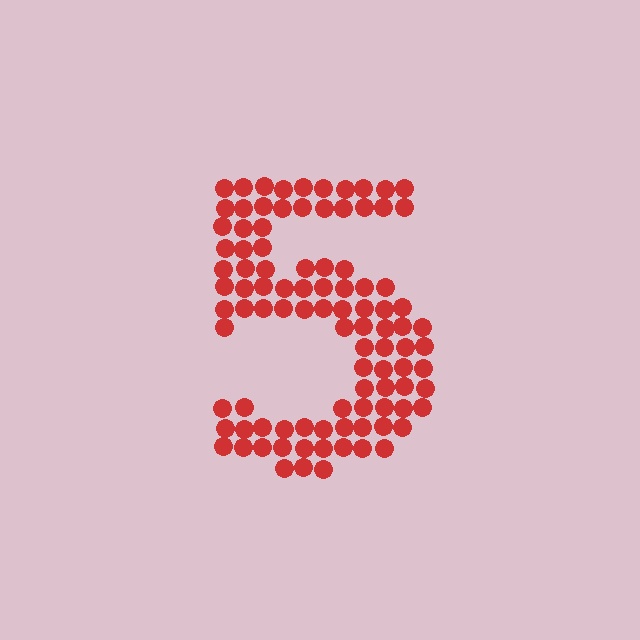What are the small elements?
The small elements are circles.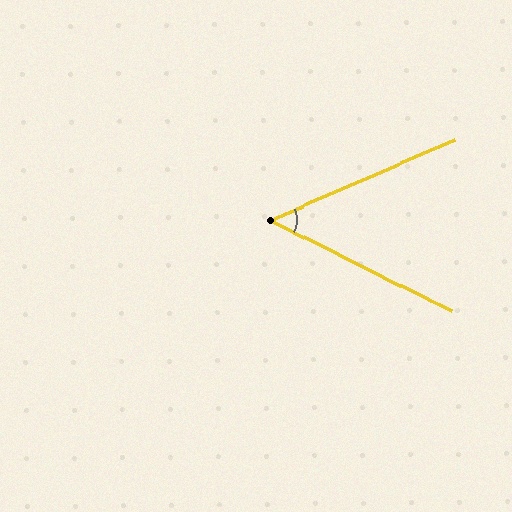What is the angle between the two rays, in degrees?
Approximately 50 degrees.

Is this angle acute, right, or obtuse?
It is acute.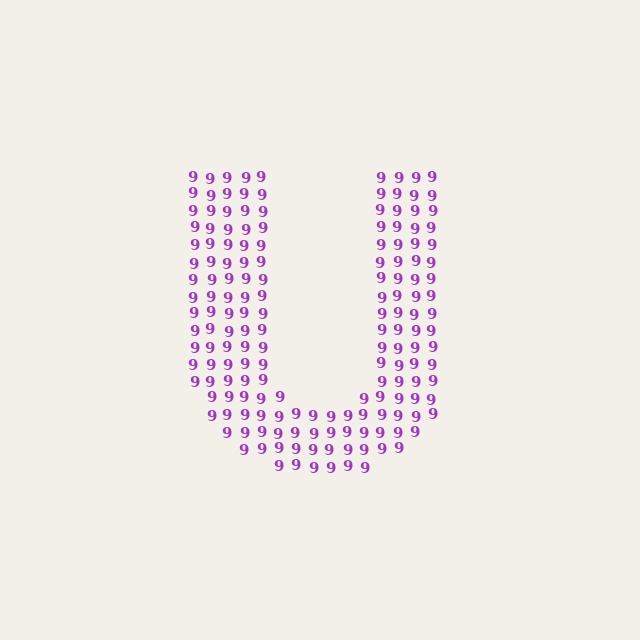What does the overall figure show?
The overall figure shows the letter U.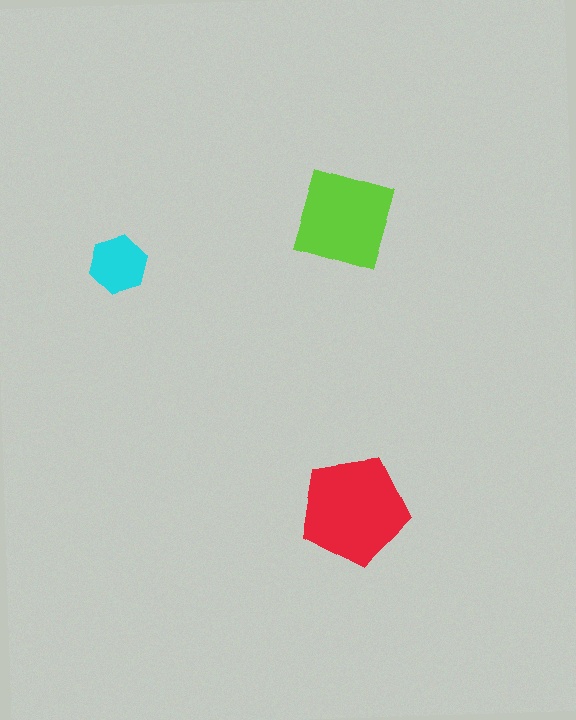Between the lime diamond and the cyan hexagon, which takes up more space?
The lime diamond.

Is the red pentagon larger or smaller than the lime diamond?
Larger.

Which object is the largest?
The red pentagon.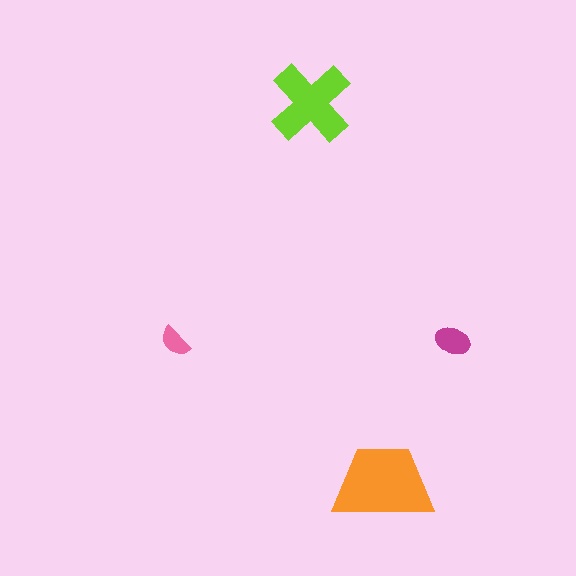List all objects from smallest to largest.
The pink semicircle, the magenta ellipse, the lime cross, the orange trapezoid.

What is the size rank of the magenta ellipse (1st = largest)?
3rd.